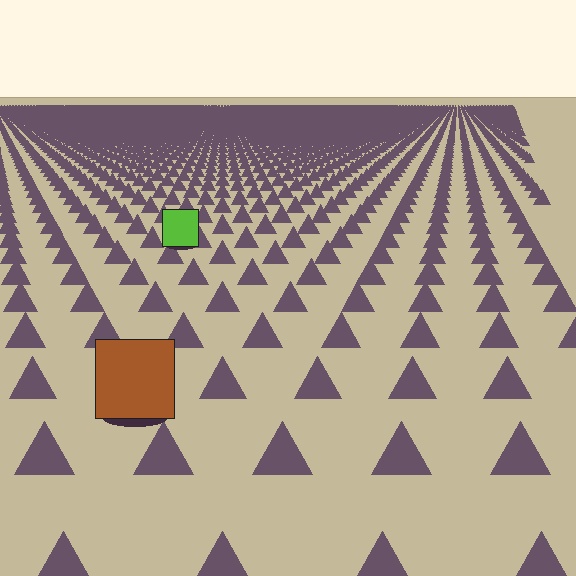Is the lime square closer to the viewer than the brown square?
No. The brown square is closer — you can tell from the texture gradient: the ground texture is coarser near it.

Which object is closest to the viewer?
The brown square is closest. The texture marks near it are larger and more spread out.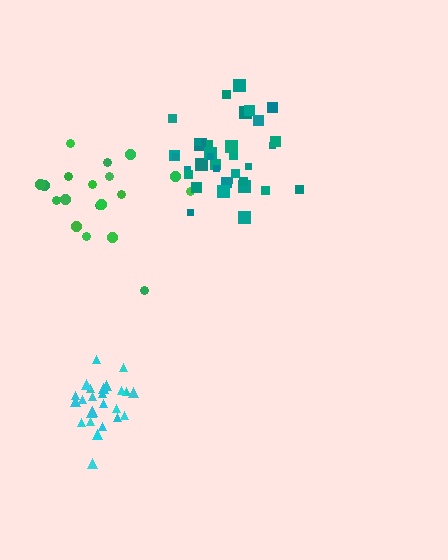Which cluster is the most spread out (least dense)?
Green.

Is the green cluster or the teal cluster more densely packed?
Teal.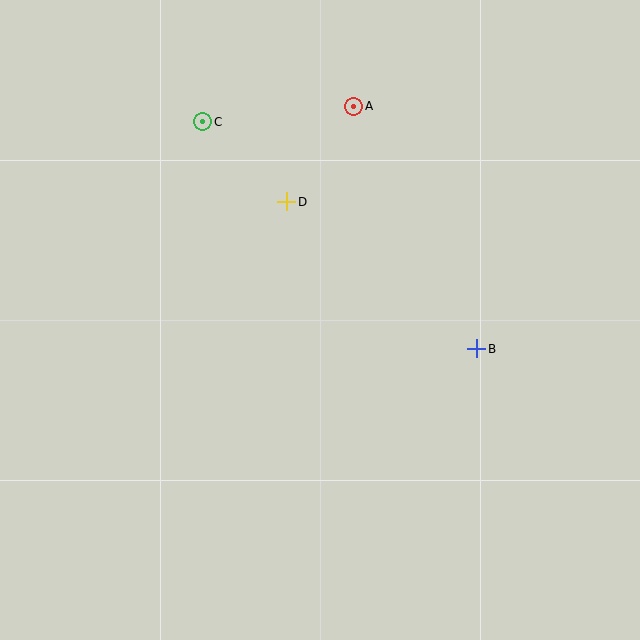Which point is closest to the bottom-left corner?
Point D is closest to the bottom-left corner.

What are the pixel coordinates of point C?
Point C is at (203, 122).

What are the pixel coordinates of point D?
Point D is at (287, 202).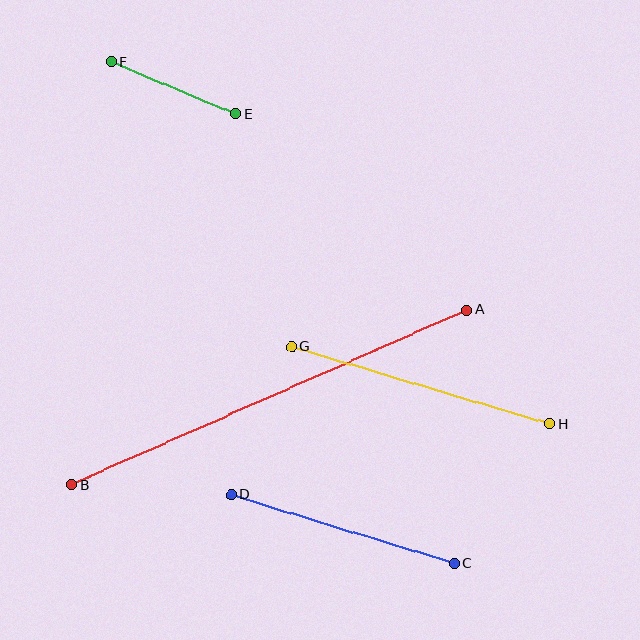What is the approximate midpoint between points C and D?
The midpoint is at approximately (342, 529) pixels.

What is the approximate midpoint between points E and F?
The midpoint is at approximately (173, 88) pixels.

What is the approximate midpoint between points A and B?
The midpoint is at approximately (269, 397) pixels.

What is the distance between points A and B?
The distance is approximately 433 pixels.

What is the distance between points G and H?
The distance is approximately 269 pixels.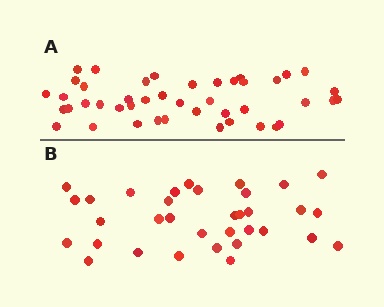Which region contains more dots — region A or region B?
Region A (the top region) has more dots.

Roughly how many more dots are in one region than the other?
Region A has roughly 10 or so more dots than region B.